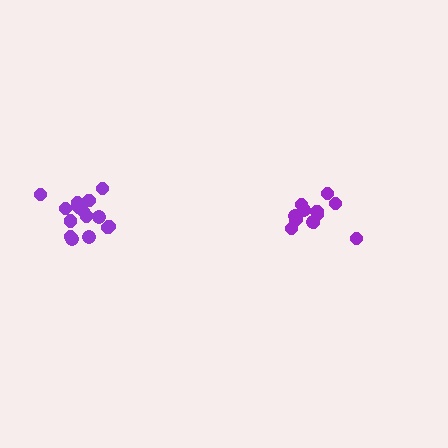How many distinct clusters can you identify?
There are 2 distinct clusters.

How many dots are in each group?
Group 1: 16 dots, Group 2: 12 dots (28 total).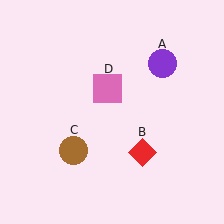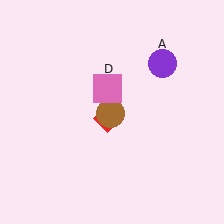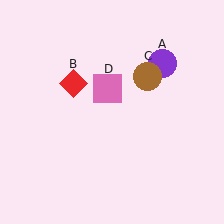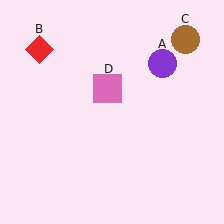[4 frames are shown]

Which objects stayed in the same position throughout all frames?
Purple circle (object A) and pink square (object D) remained stationary.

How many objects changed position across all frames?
2 objects changed position: red diamond (object B), brown circle (object C).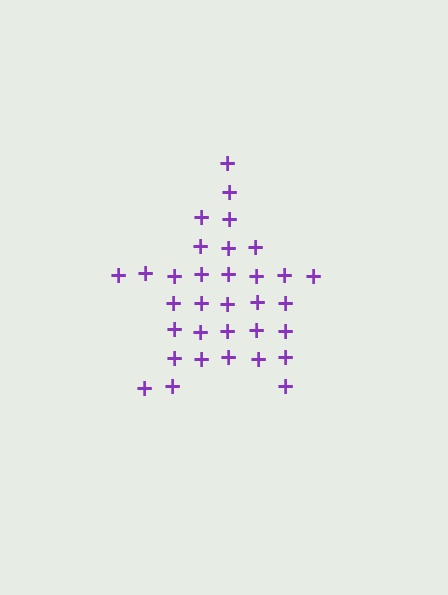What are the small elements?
The small elements are plus signs.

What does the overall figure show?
The overall figure shows a star.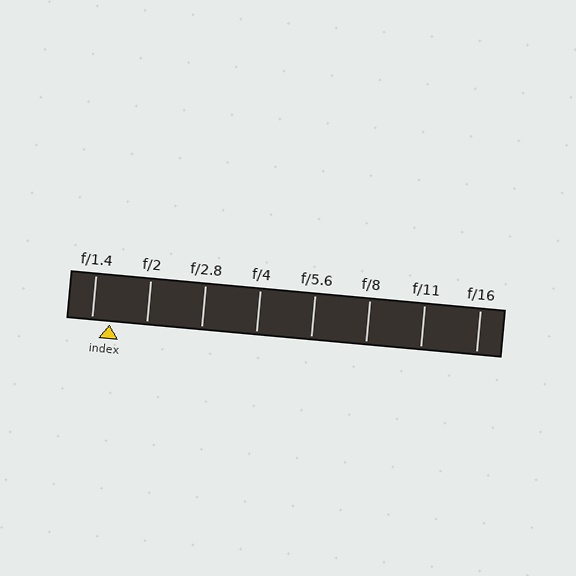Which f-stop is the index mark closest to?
The index mark is closest to f/1.4.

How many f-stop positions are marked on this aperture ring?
There are 8 f-stop positions marked.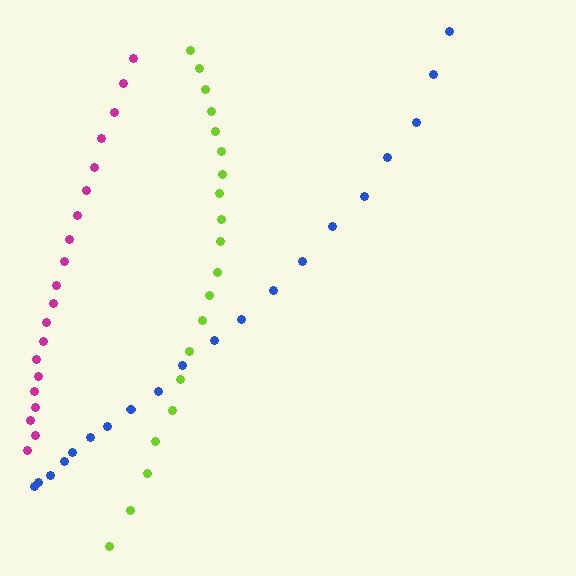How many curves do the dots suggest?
There are 3 distinct paths.